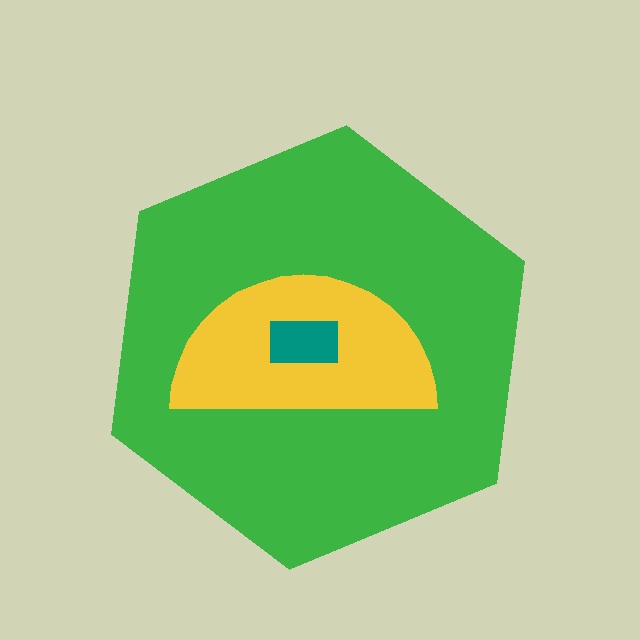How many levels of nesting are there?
3.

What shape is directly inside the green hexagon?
The yellow semicircle.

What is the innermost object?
The teal rectangle.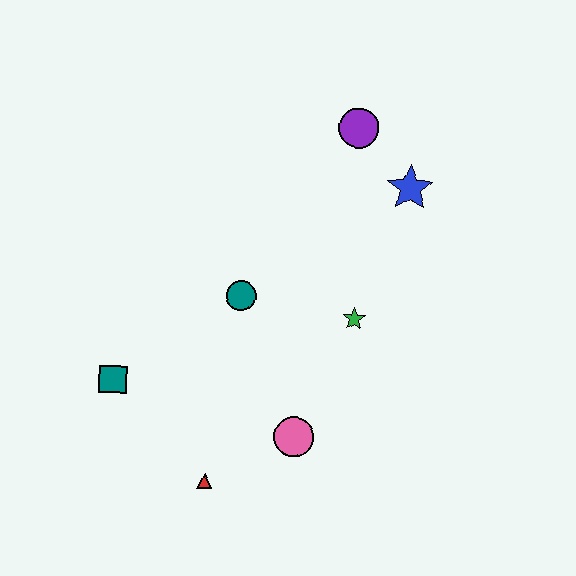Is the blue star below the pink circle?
No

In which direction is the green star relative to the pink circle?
The green star is above the pink circle.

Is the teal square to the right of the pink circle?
No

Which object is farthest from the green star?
The teal square is farthest from the green star.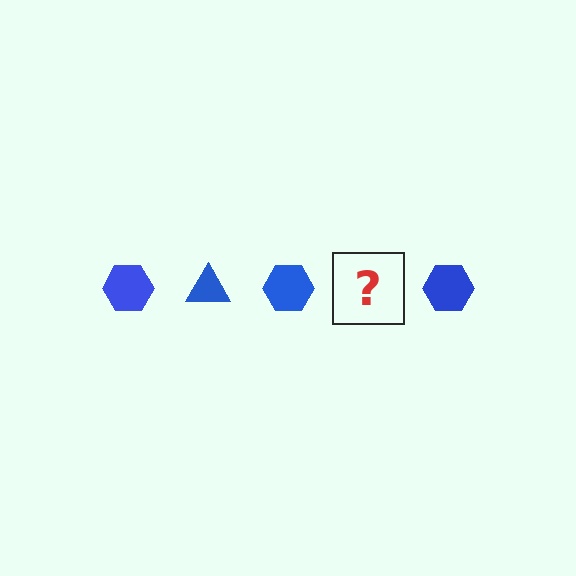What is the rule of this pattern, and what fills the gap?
The rule is that the pattern cycles through hexagon, triangle shapes in blue. The gap should be filled with a blue triangle.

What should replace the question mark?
The question mark should be replaced with a blue triangle.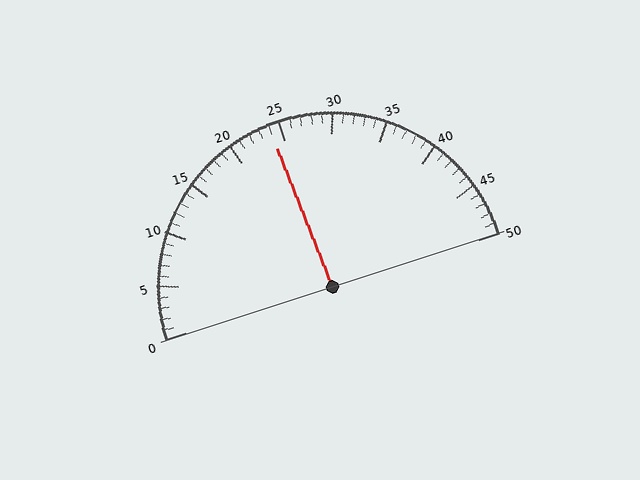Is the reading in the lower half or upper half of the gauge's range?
The reading is in the lower half of the range (0 to 50).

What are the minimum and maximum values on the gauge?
The gauge ranges from 0 to 50.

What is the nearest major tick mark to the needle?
The nearest major tick mark is 25.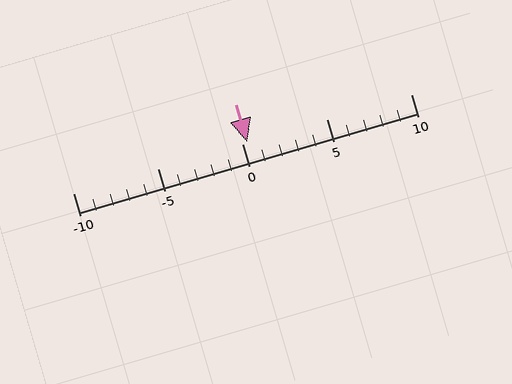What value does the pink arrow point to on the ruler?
The pink arrow points to approximately 0.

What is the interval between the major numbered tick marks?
The major tick marks are spaced 5 units apart.